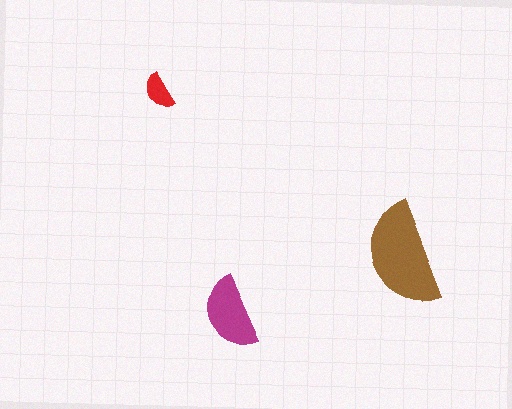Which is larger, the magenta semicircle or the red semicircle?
The magenta one.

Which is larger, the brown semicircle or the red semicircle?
The brown one.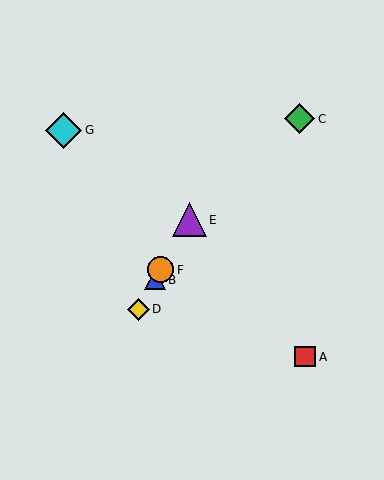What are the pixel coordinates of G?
Object G is at (64, 130).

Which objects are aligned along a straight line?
Objects B, D, E, F are aligned along a straight line.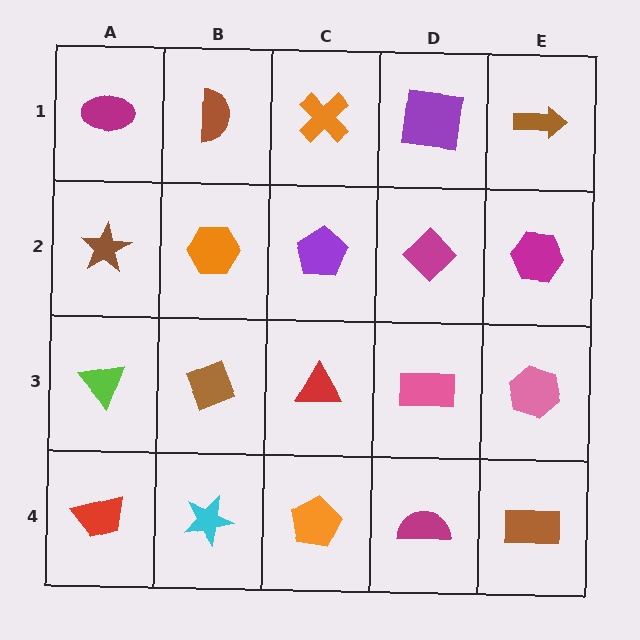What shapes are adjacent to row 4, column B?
A brown diamond (row 3, column B), a red trapezoid (row 4, column A), an orange pentagon (row 4, column C).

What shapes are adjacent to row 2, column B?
A brown semicircle (row 1, column B), a brown diamond (row 3, column B), a brown star (row 2, column A), a purple pentagon (row 2, column C).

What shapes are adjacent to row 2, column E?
A brown arrow (row 1, column E), a pink hexagon (row 3, column E), a magenta diamond (row 2, column D).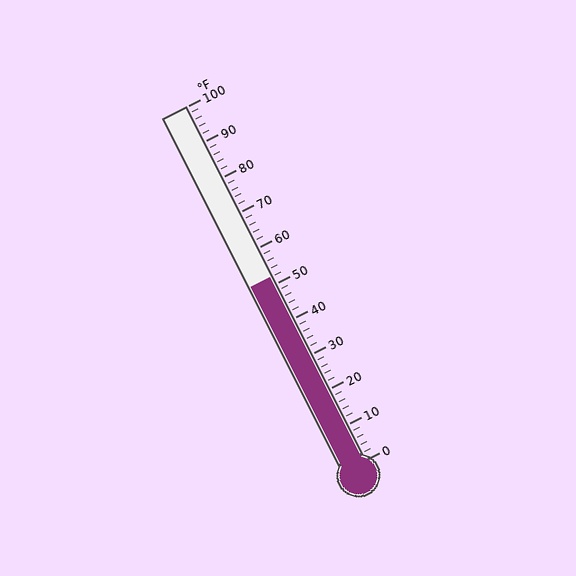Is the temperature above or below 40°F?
The temperature is above 40°F.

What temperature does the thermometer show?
The thermometer shows approximately 52°F.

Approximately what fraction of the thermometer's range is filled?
The thermometer is filled to approximately 50% of its range.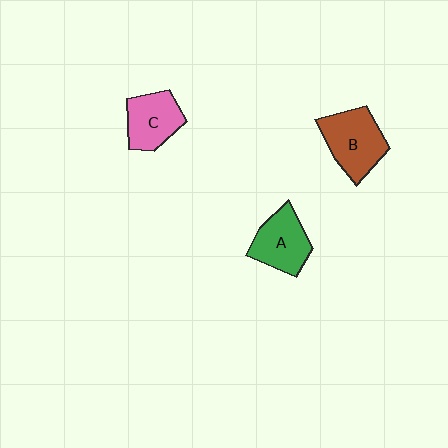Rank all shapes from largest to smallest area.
From largest to smallest: B (brown), A (green), C (pink).